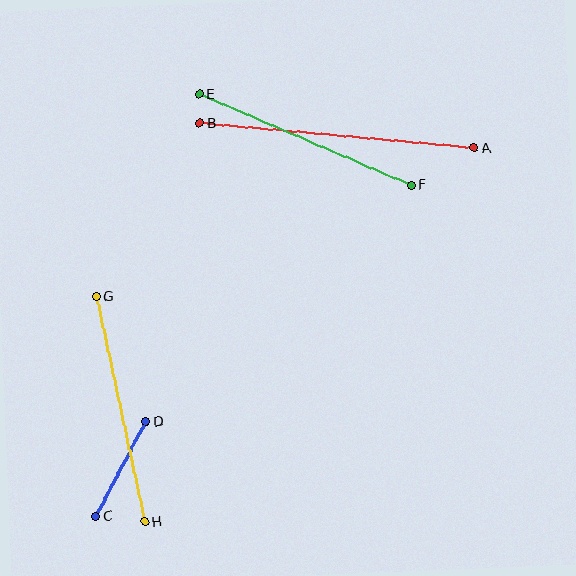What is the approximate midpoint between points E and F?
The midpoint is at approximately (305, 140) pixels.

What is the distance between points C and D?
The distance is approximately 107 pixels.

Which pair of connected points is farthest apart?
Points A and B are farthest apart.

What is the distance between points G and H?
The distance is approximately 230 pixels.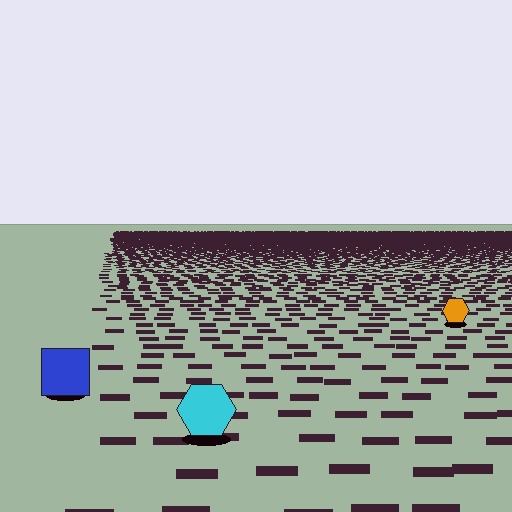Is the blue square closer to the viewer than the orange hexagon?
Yes. The blue square is closer — you can tell from the texture gradient: the ground texture is coarser near it.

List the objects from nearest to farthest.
From nearest to farthest: the cyan hexagon, the blue square, the orange hexagon.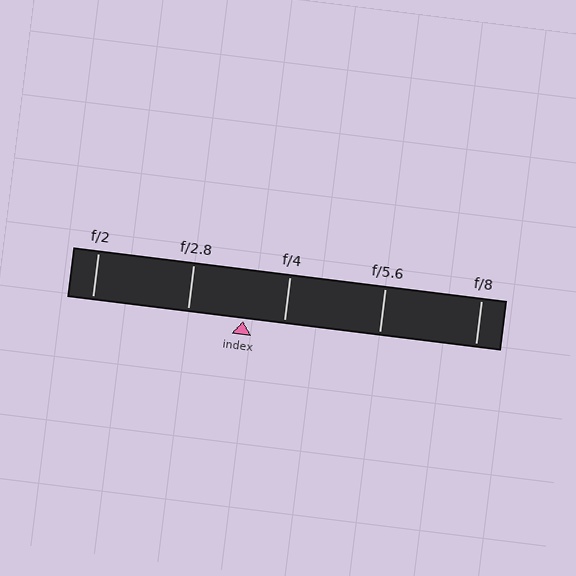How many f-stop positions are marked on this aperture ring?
There are 5 f-stop positions marked.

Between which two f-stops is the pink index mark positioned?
The index mark is between f/2.8 and f/4.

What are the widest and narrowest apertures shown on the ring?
The widest aperture shown is f/2 and the narrowest is f/8.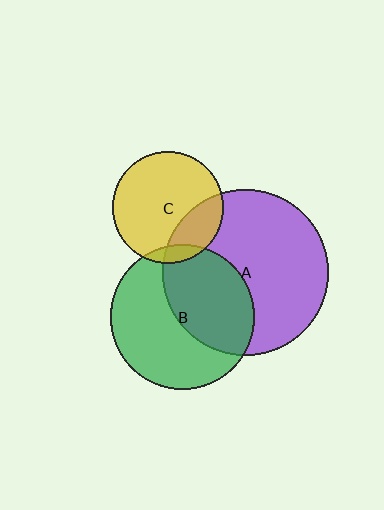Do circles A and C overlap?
Yes.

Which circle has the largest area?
Circle A (purple).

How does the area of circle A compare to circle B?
Approximately 1.3 times.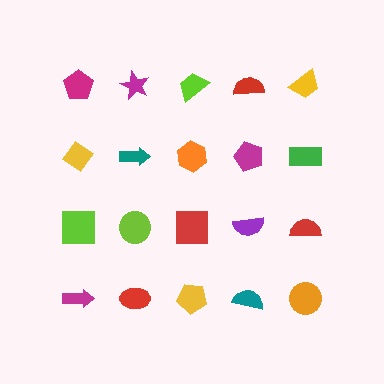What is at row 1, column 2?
A magenta star.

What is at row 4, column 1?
A magenta arrow.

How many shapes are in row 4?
5 shapes.